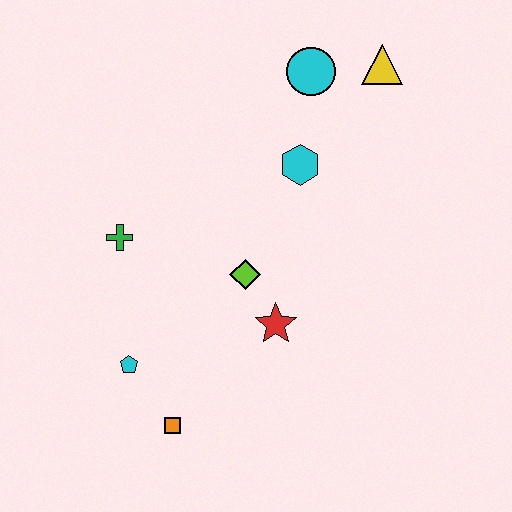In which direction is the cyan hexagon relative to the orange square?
The cyan hexagon is above the orange square.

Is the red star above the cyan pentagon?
Yes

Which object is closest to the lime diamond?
The red star is closest to the lime diamond.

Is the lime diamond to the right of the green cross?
Yes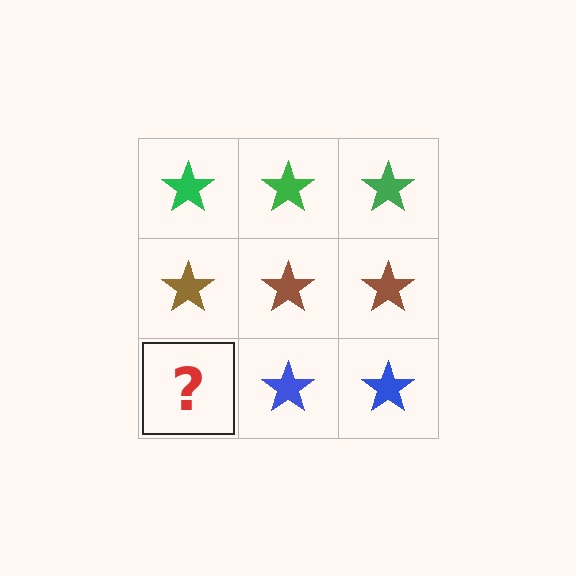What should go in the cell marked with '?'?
The missing cell should contain a blue star.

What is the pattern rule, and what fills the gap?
The rule is that each row has a consistent color. The gap should be filled with a blue star.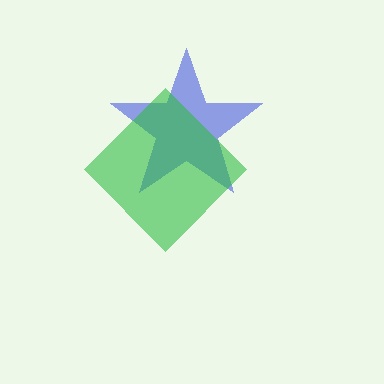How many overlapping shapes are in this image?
There are 2 overlapping shapes in the image.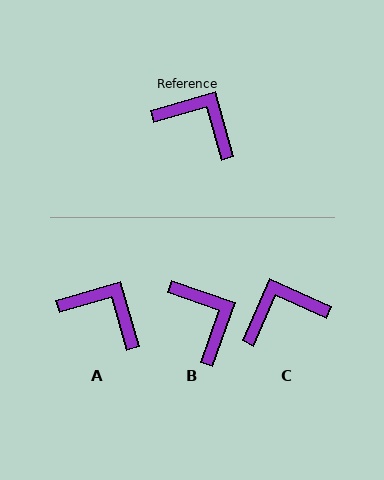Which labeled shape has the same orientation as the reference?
A.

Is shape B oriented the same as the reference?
No, it is off by about 35 degrees.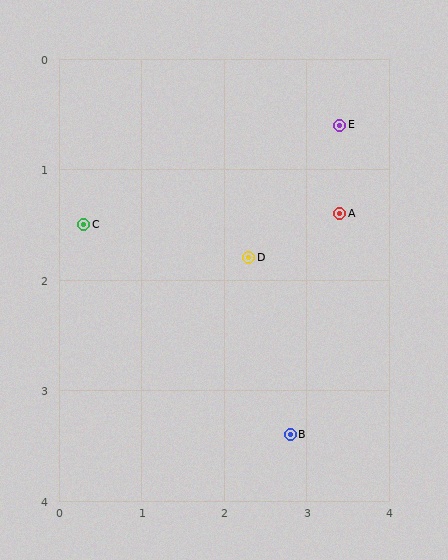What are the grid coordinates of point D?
Point D is at approximately (2.3, 1.8).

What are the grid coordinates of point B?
Point B is at approximately (2.8, 3.4).